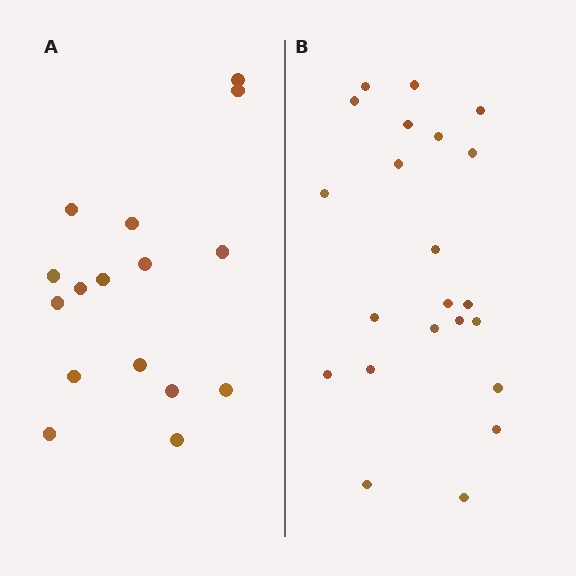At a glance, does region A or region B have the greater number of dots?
Region B (the right region) has more dots.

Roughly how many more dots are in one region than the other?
Region B has about 6 more dots than region A.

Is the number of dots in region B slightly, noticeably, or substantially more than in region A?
Region B has noticeably more, but not dramatically so. The ratio is roughly 1.4 to 1.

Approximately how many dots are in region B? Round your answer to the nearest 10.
About 20 dots. (The exact count is 22, which rounds to 20.)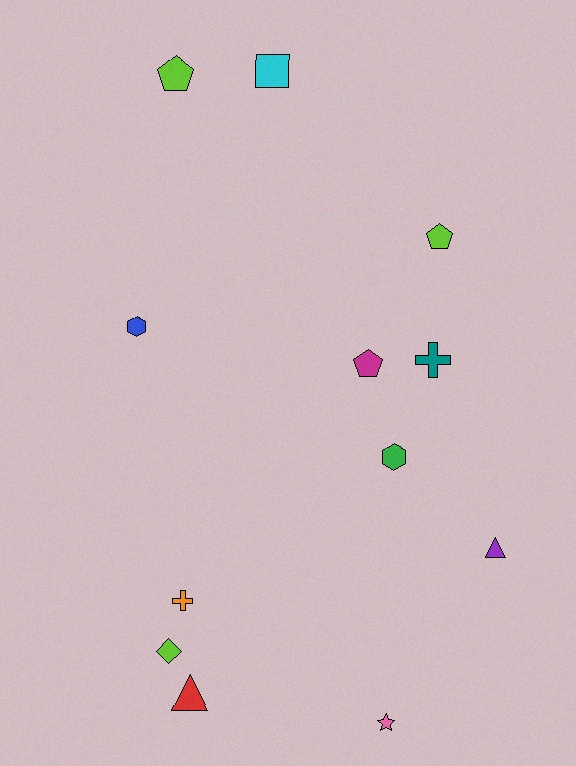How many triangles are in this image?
There are 2 triangles.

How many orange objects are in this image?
There is 1 orange object.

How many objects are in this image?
There are 12 objects.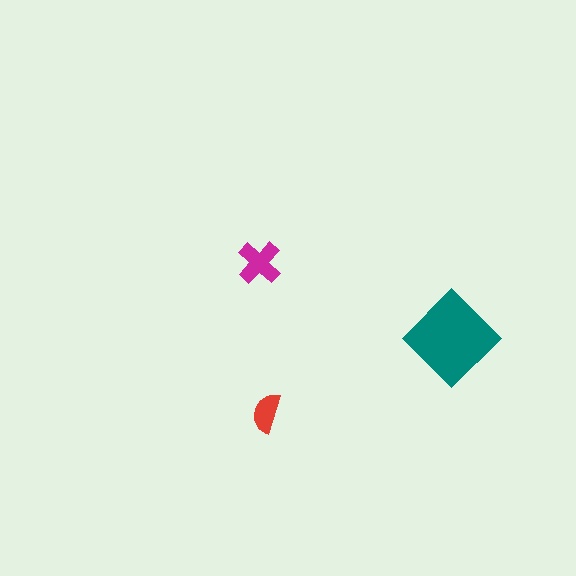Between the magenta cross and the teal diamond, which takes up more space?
The teal diamond.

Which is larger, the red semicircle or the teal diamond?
The teal diamond.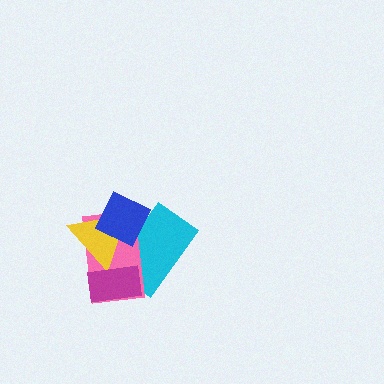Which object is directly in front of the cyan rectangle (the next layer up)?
The pink rectangle is directly in front of the cyan rectangle.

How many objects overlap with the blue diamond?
3 objects overlap with the blue diamond.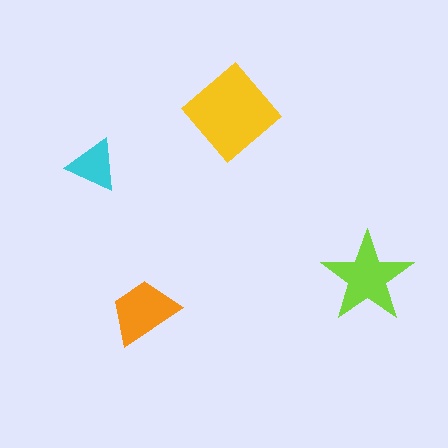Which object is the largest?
The yellow diamond.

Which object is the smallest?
The cyan triangle.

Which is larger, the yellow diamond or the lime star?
The yellow diamond.